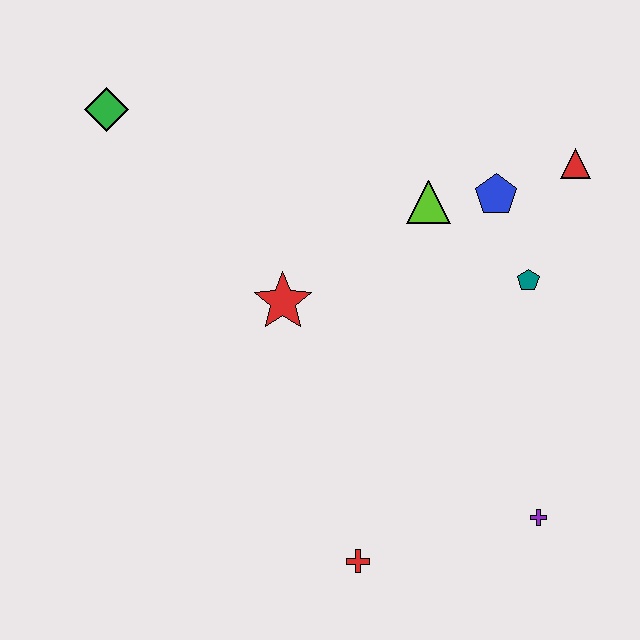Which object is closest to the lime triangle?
The blue pentagon is closest to the lime triangle.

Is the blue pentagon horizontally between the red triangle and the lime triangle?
Yes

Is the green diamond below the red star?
No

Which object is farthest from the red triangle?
The green diamond is farthest from the red triangle.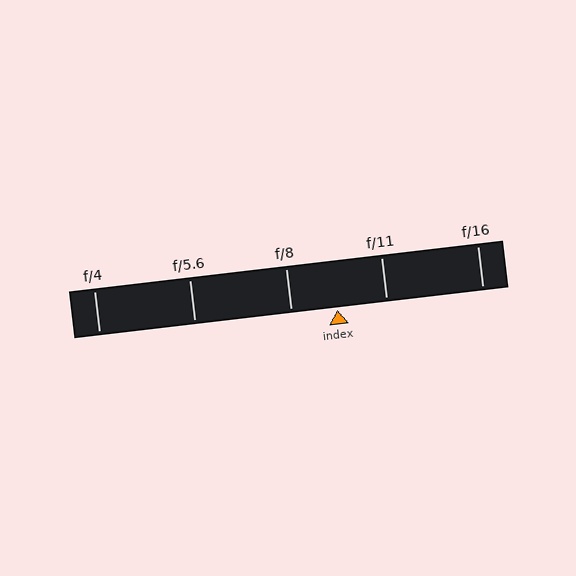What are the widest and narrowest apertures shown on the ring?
The widest aperture shown is f/4 and the narrowest is f/16.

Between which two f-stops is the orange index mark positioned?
The index mark is between f/8 and f/11.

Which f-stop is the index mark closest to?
The index mark is closest to f/8.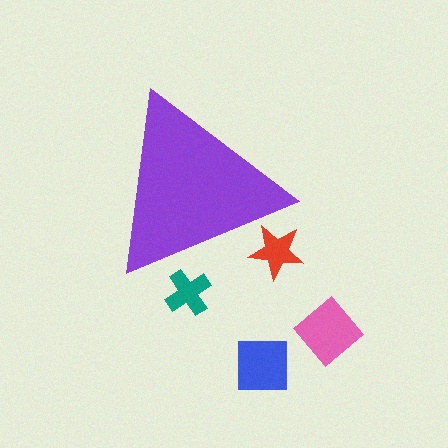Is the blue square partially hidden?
No, the blue square is fully visible.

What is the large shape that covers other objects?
A purple triangle.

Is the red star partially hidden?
Yes, the red star is partially hidden behind the purple triangle.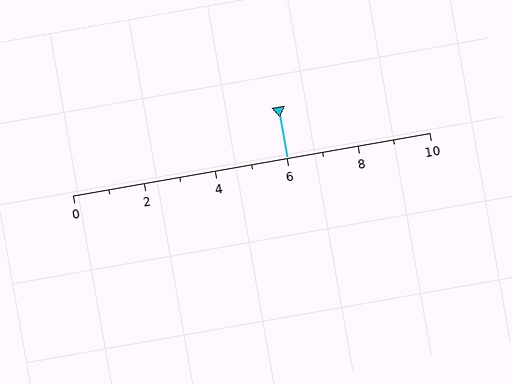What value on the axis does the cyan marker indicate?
The marker indicates approximately 6.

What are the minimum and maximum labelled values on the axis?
The axis runs from 0 to 10.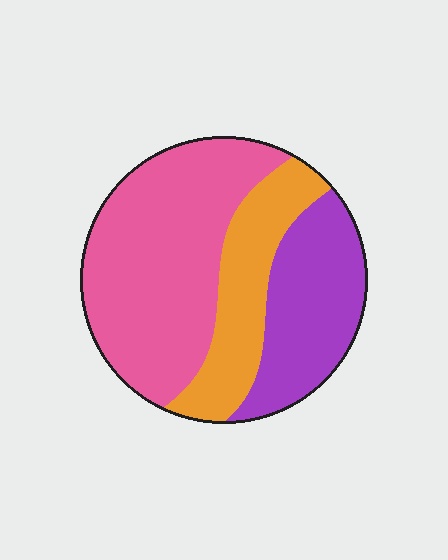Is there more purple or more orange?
Purple.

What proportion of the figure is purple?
Purple takes up between a sixth and a third of the figure.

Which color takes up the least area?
Orange, at roughly 25%.